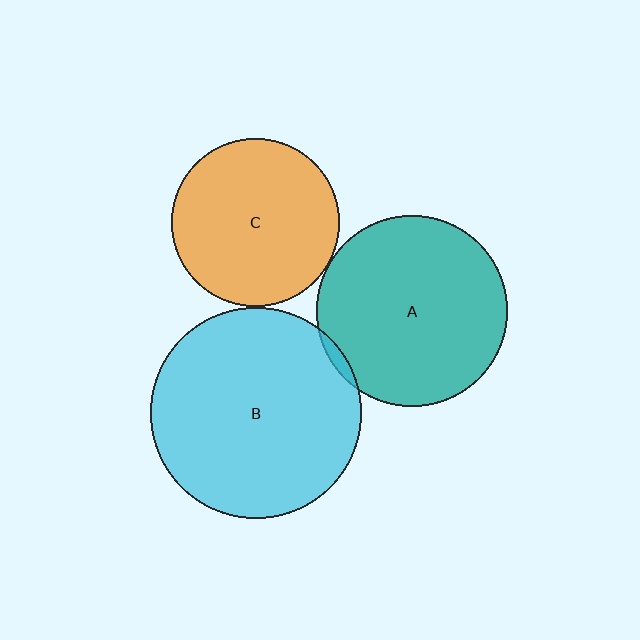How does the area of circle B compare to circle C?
Approximately 1.6 times.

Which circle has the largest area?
Circle B (cyan).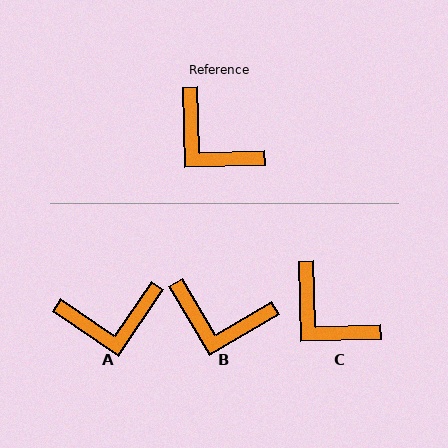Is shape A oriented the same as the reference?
No, it is off by about 54 degrees.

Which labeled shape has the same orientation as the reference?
C.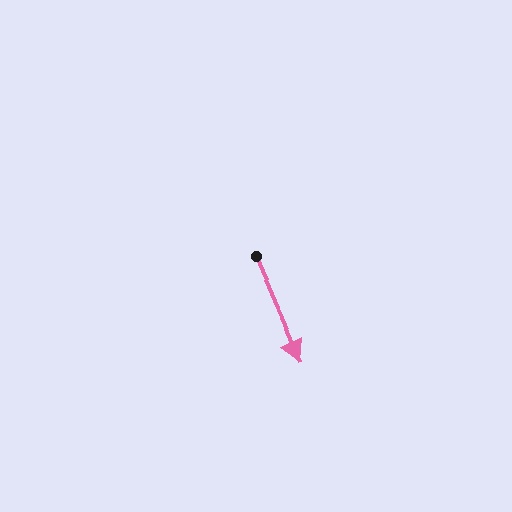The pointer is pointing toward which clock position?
Roughly 5 o'clock.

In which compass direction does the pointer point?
Southeast.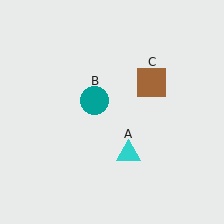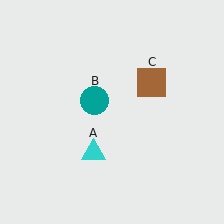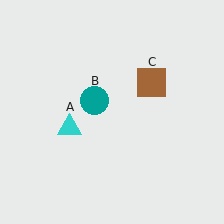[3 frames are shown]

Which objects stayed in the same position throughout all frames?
Teal circle (object B) and brown square (object C) remained stationary.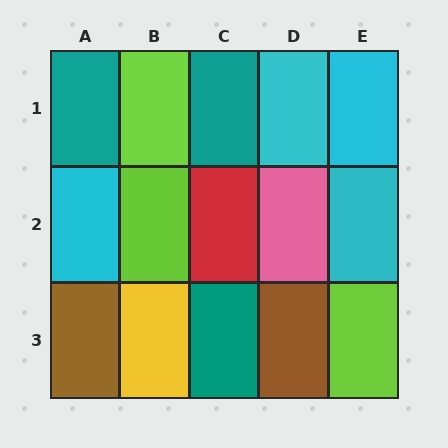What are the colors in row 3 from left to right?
Brown, yellow, teal, brown, lime.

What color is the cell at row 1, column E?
Cyan.